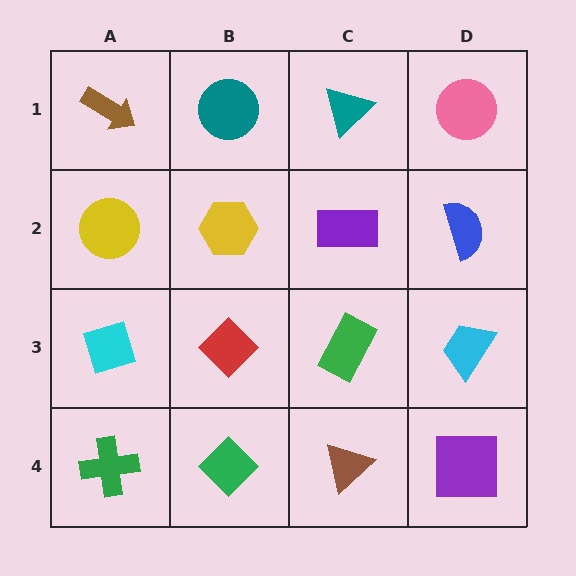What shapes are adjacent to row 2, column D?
A pink circle (row 1, column D), a cyan trapezoid (row 3, column D), a purple rectangle (row 2, column C).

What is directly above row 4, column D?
A cyan trapezoid.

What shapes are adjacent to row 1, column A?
A yellow circle (row 2, column A), a teal circle (row 1, column B).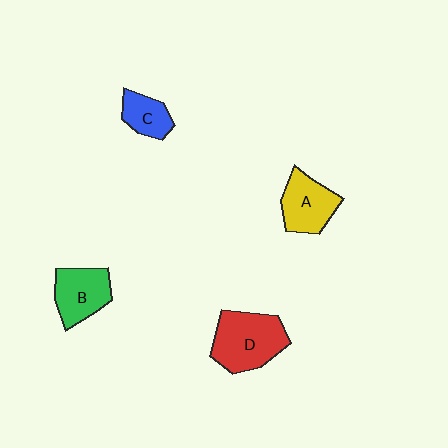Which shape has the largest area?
Shape D (red).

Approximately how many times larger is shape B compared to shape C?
Approximately 1.5 times.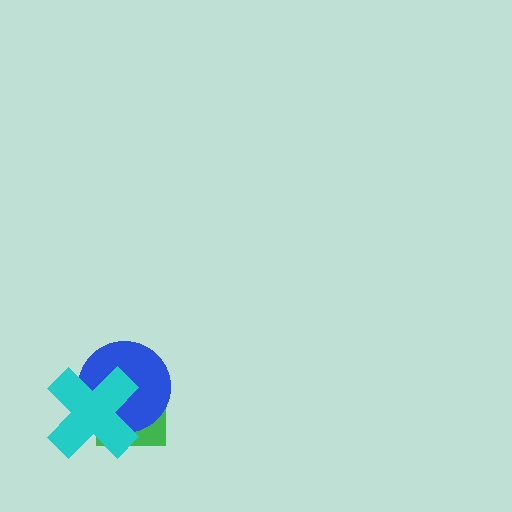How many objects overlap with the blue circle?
2 objects overlap with the blue circle.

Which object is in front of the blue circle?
The cyan cross is in front of the blue circle.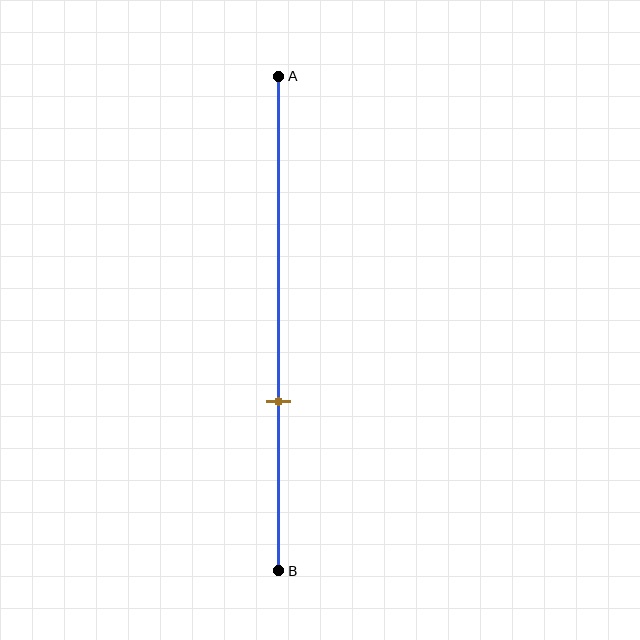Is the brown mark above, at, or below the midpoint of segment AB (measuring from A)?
The brown mark is below the midpoint of segment AB.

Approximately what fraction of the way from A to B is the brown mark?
The brown mark is approximately 65% of the way from A to B.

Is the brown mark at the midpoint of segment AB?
No, the mark is at about 65% from A, not at the 50% midpoint.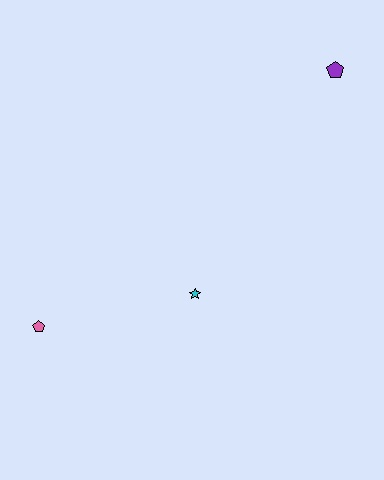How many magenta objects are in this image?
There are no magenta objects.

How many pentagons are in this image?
There are 2 pentagons.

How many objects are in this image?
There are 3 objects.